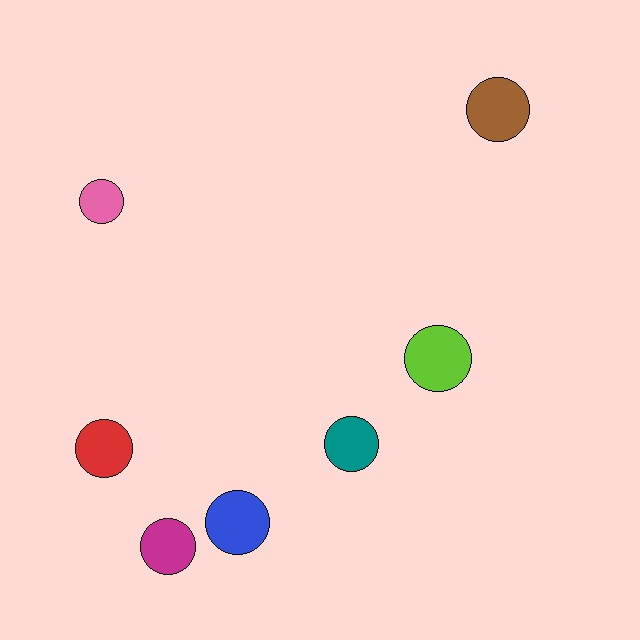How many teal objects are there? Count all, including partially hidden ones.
There is 1 teal object.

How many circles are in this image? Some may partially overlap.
There are 7 circles.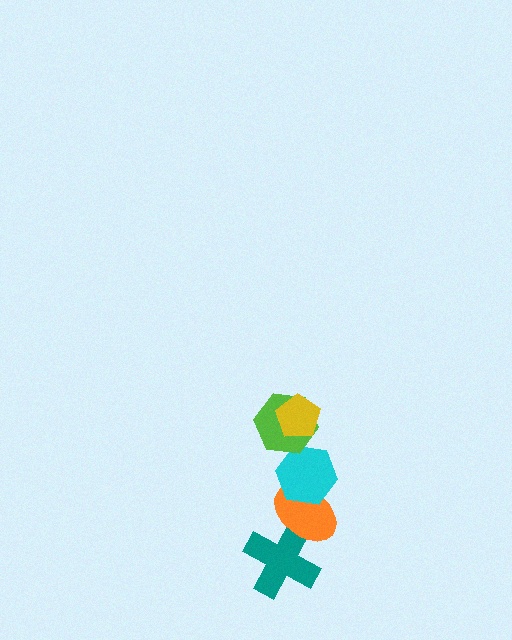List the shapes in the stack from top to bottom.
From top to bottom: the yellow pentagon, the lime hexagon, the cyan hexagon, the orange ellipse, the teal cross.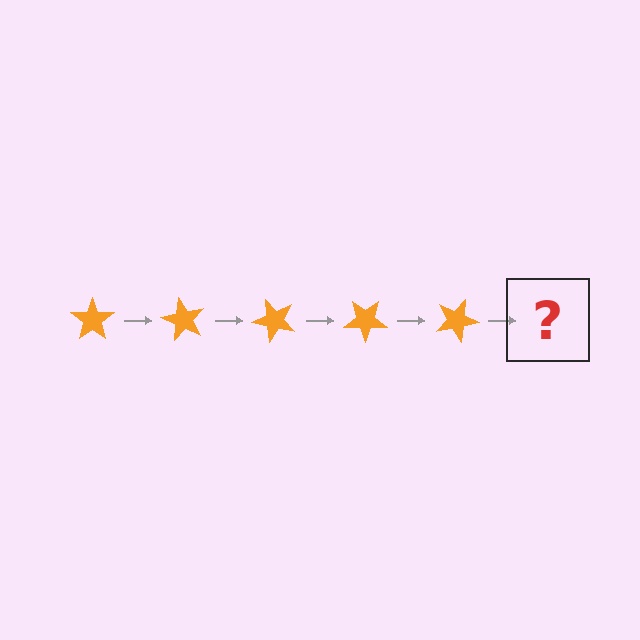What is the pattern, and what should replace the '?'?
The pattern is that the star rotates 60 degrees each step. The '?' should be an orange star rotated 300 degrees.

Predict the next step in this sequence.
The next step is an orange star rotated 300 degrees.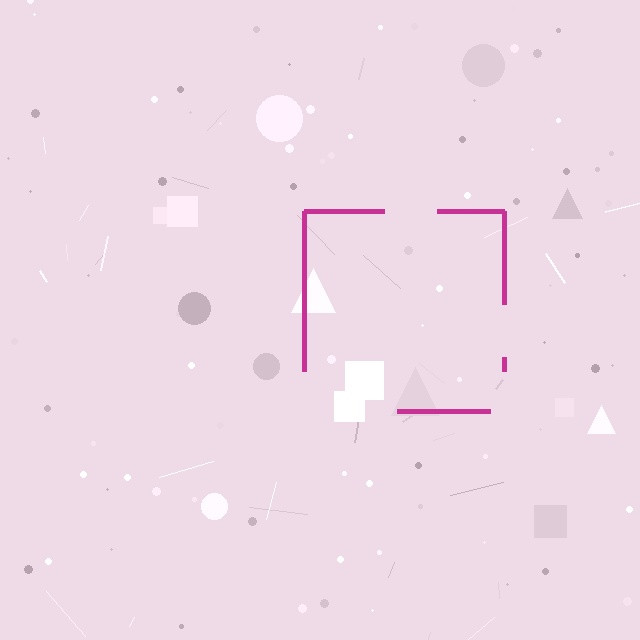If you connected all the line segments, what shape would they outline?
They would outline a square.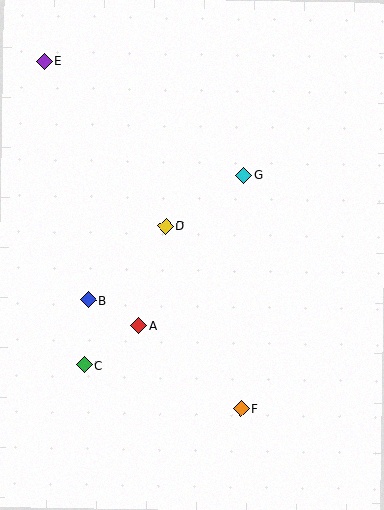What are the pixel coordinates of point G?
Point G is at (244, 175).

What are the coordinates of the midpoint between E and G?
The midpoint between E and G is at (144, 118).